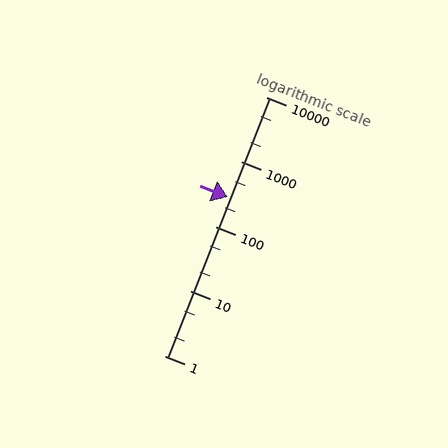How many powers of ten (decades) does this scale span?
The scale spans 4 decades, from 1 to 10000.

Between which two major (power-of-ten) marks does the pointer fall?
The pointer is between 100 and 1000.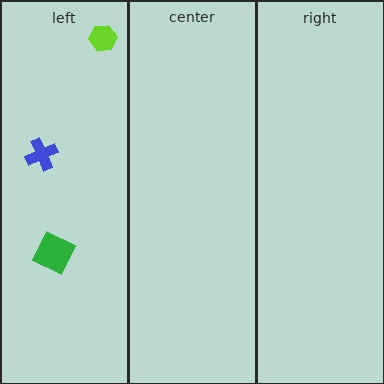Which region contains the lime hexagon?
The left region.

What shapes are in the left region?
The blue cross, the lime hexagon, the green square.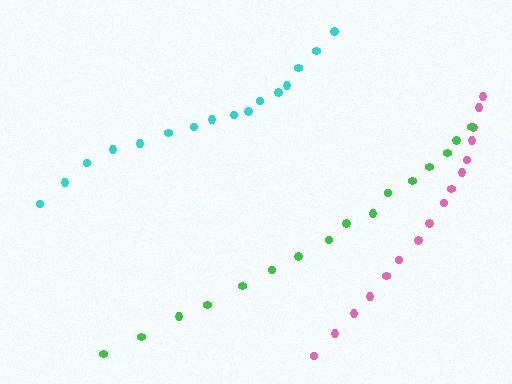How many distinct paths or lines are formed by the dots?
There are 3 distinct paths.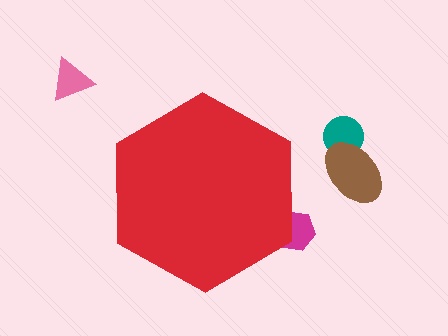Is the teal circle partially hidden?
No, the teal circle is fully visible.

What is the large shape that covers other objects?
A red hexagon.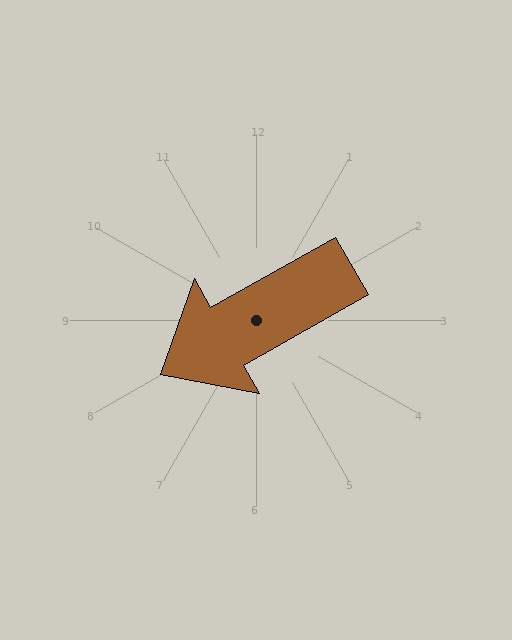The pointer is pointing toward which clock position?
Roughly 8 o'clock.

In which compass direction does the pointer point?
Southwest.